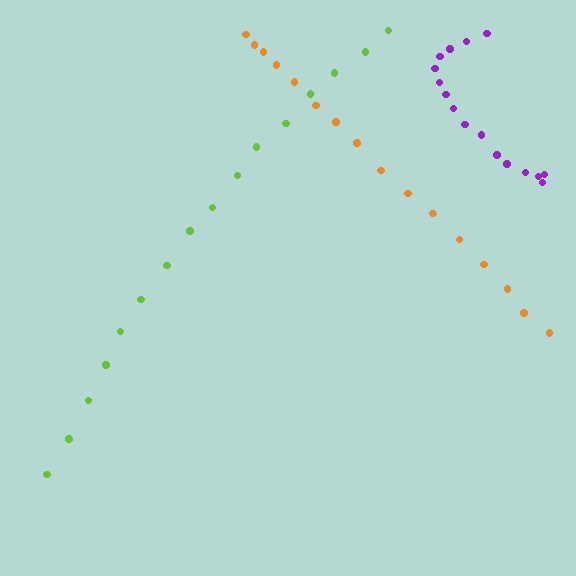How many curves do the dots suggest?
There are 3 distinct paths.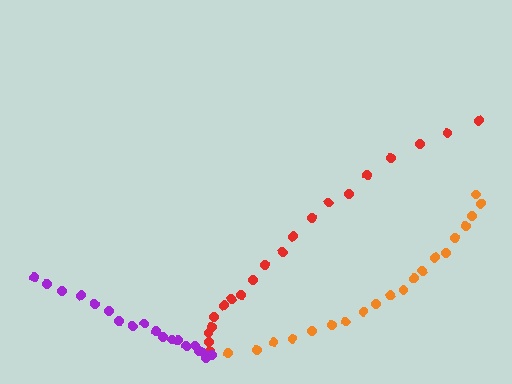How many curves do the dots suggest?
There are 3 distinct paths.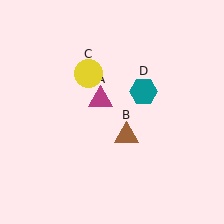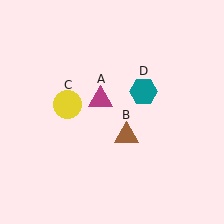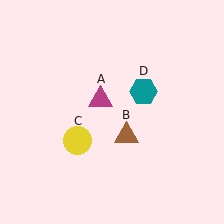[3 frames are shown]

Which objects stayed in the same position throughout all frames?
Magenta triangle (object A) and brown triangle (object B) and teal hexagon (object D) remained stationary.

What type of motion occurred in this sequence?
The yellow circle (object C) rotated counterclockwise around the center of the scene.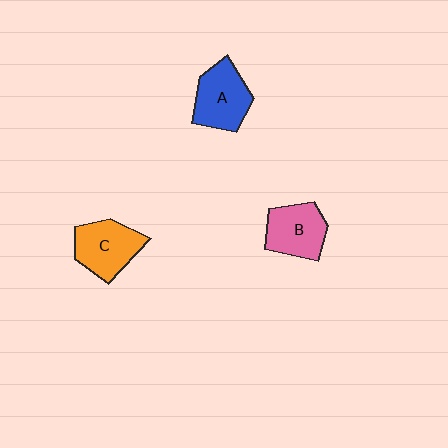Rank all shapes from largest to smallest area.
From largest to smallest: A (blue), C (orange), B (pink).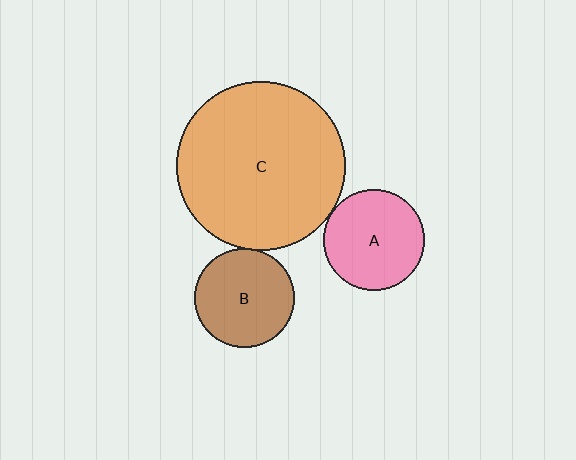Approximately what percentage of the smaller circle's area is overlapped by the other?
Approximately 5%.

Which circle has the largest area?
Circle C (orange).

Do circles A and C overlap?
Yes.